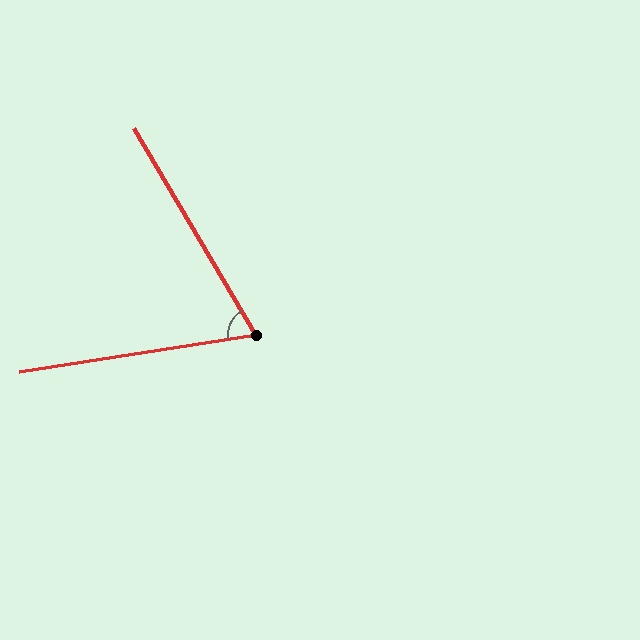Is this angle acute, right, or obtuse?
It is acute.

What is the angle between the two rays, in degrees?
Approximately 69 degrees.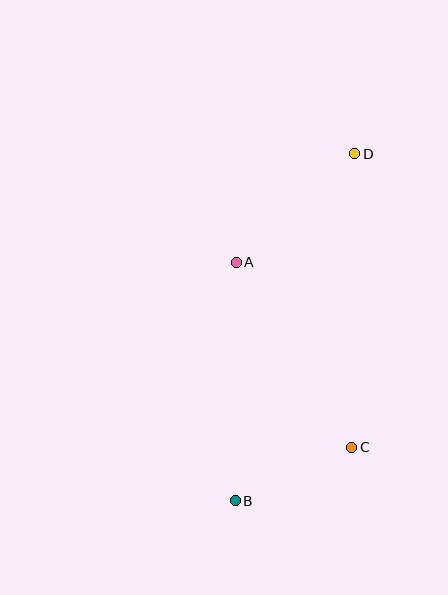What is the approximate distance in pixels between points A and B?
The distance between A and B is approximately 239 pixels.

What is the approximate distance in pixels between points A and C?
The distance between A and C is approximately 218 pixels.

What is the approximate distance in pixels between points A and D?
The distance between A and D is approximately 161 pixels.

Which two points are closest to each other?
Points B and C are closest to each other.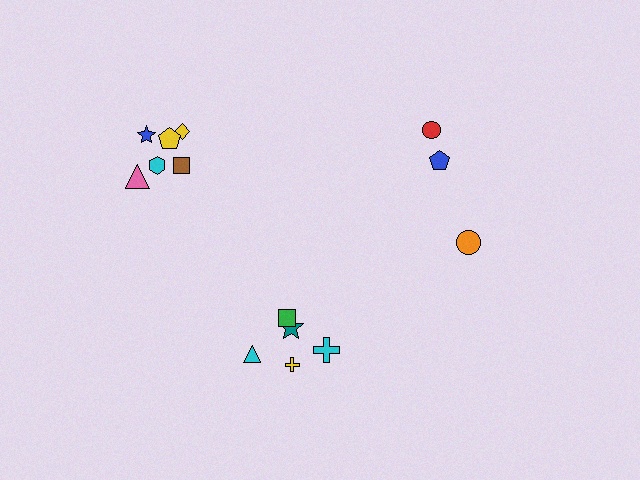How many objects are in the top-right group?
There are 3 objects.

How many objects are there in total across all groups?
There are 14 objects.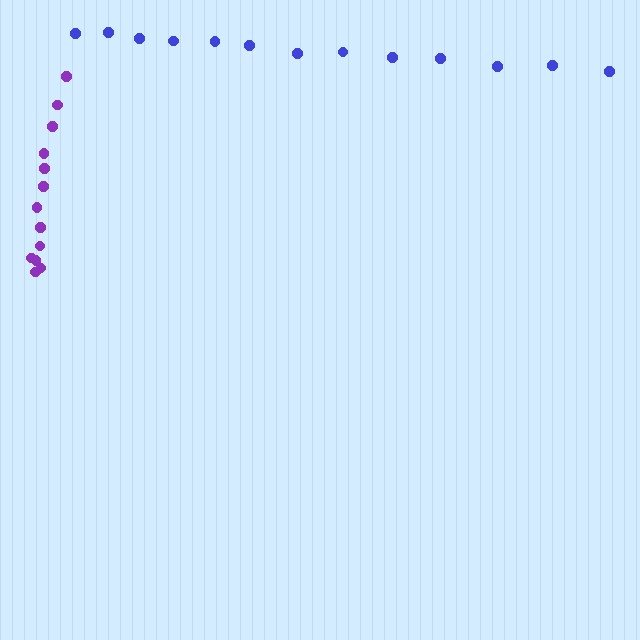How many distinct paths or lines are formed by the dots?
There are 2 distinct paths.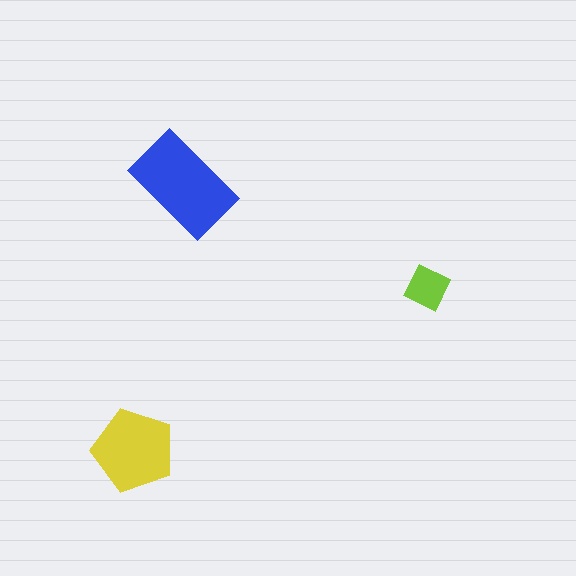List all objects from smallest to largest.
The lime square, the yellow pentagon, the blue rectangle.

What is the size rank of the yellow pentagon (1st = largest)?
2nd.